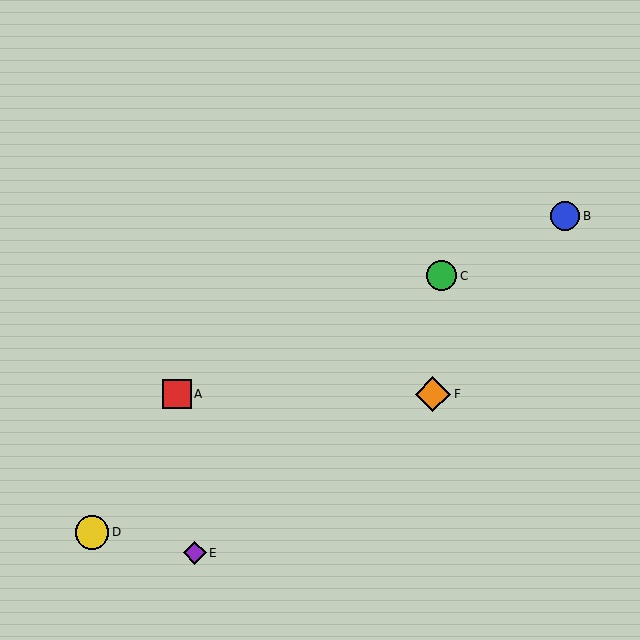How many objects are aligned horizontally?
2 objects (A, F) are aligned horizontally.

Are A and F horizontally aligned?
Yes, both are at y≈394.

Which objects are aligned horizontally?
Objects A, F are aligned horizontally.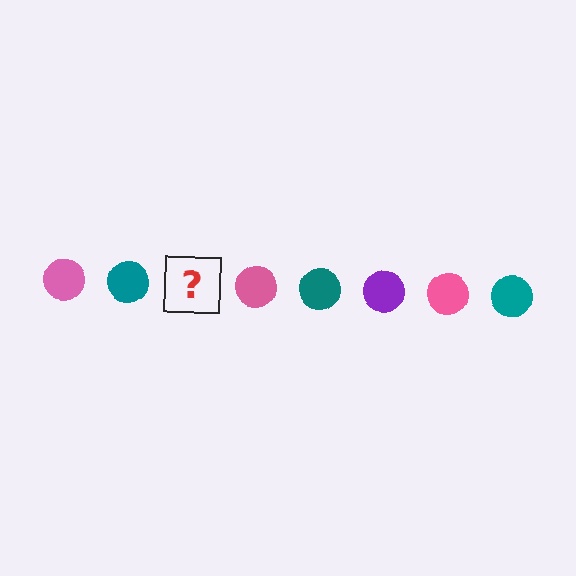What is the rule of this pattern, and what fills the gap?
The rule is that the pattern cycles through pink, teal, purple circles. The gap should be filled with a purple circle.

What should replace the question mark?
The question mark should be replaced with a purple circle.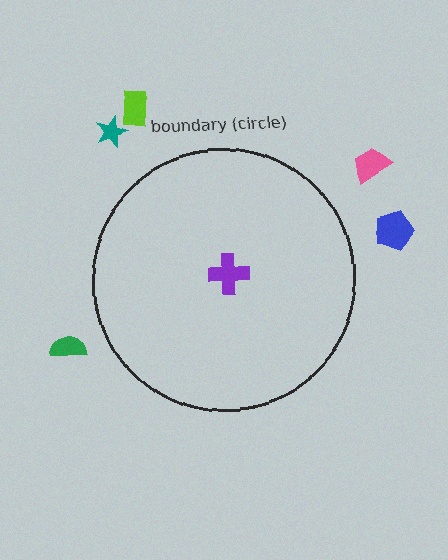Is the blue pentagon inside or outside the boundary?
Outside.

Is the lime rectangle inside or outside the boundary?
Outside.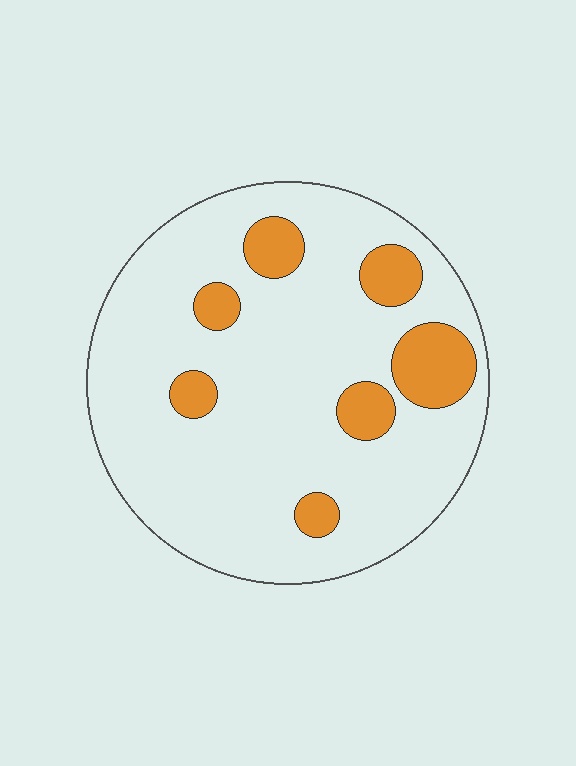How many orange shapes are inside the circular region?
7.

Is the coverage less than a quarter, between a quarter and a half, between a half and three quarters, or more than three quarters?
Less than a quarter.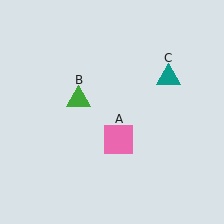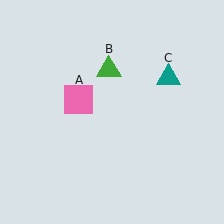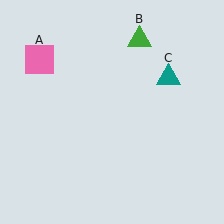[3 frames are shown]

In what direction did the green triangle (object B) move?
The green triangle (object B) moved up and to the right.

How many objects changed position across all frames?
2 objects changed position: pink square (object A), green triangle (object B).